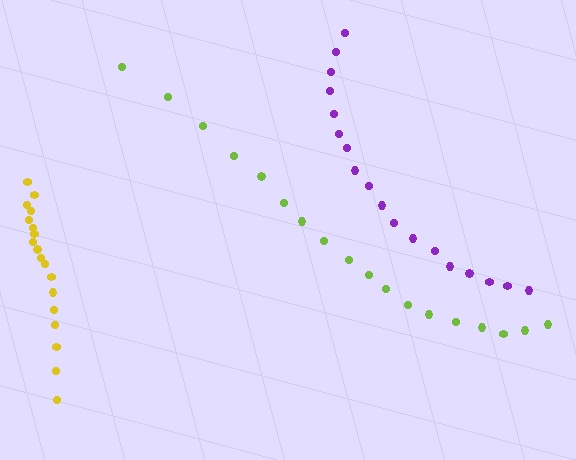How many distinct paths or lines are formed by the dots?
There are 3 distinct paths.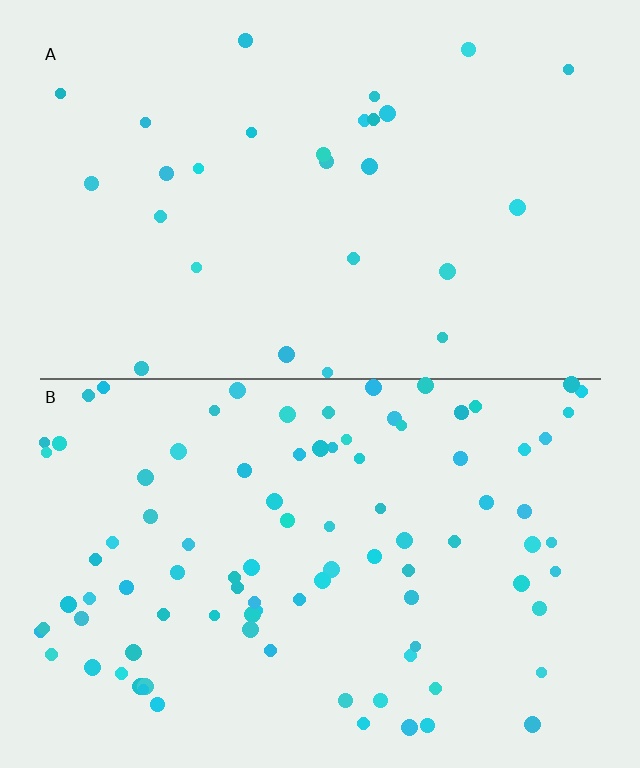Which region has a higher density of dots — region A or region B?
B (the bottom).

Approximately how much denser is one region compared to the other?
Approximately 3.4× — region B over region A.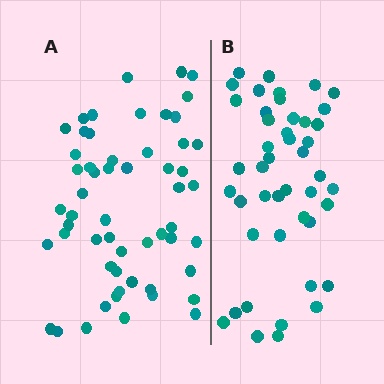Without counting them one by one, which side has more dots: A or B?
Region A (the left region) has more dots.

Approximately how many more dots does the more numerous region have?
Region A has roughly 12 or so more dots than region B.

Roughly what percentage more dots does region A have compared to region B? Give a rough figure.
About 25% more.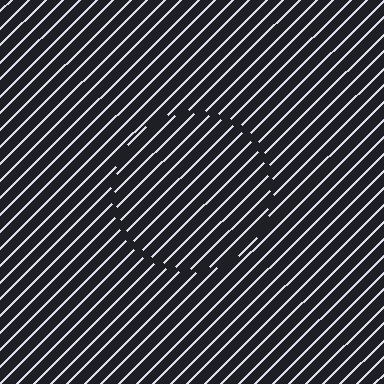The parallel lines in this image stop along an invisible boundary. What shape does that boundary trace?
An illusory circle. The interior of the shape contains the same grating, shifted by half a period — the contour is defined by the phase discontinuity where line-ends from the inner and outer gratings abut.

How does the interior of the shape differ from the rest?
The interior of the shape contains the same grating, shifted by half a period — the contour is defined by the phase discontinuity where line-ends from the inner and outer gratings abut.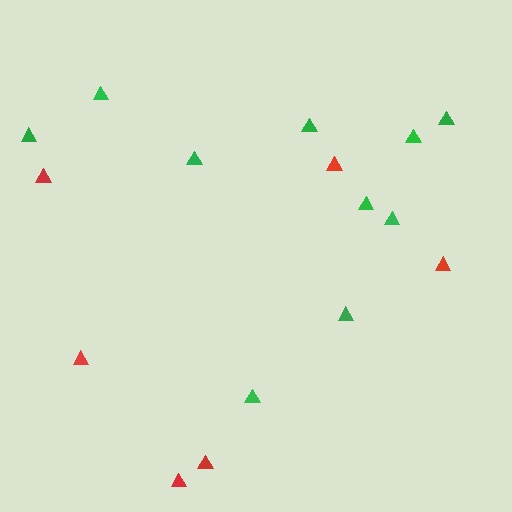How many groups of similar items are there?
There are 2 groups: one group of red triangles (6) and one group of green triangles (10).